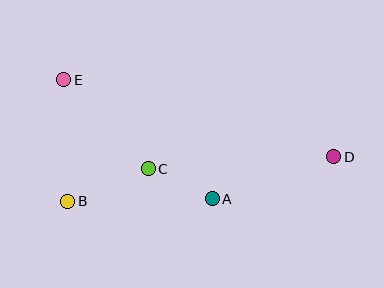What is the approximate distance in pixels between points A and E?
The distance between A and E is approximately 190 pixels.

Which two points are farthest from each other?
Points D and E are farthest from each other.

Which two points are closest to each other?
Points A and C are closest to each other.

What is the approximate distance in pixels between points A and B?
The distance between A and B is approximately 144 pixels.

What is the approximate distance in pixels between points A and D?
The distance between A and D is approximately 129 pixels.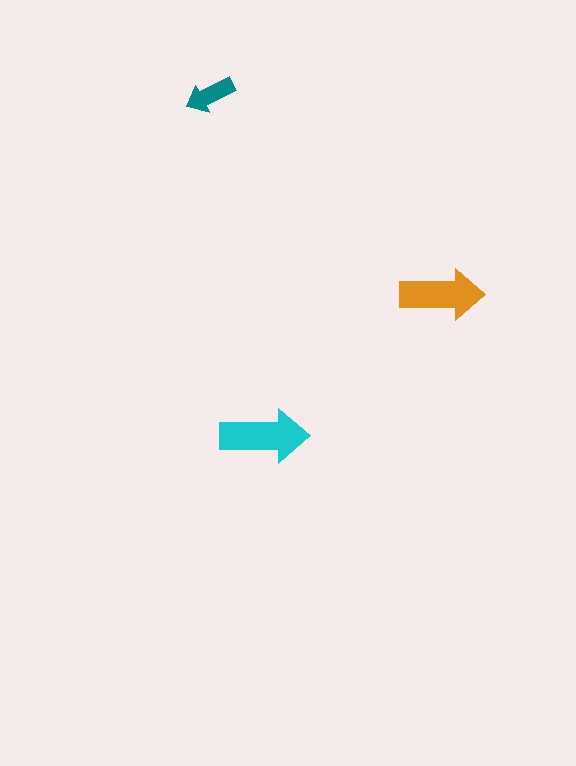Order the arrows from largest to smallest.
the cyan one, the orange one, the teal one.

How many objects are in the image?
There are 3 objects in the image.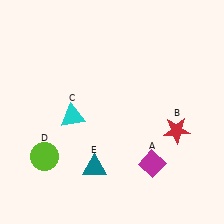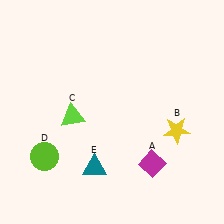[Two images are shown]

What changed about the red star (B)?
In Image 1, B is red. In Image 2, it changed to yellow.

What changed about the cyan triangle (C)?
In Image 1, C is cyan. In Image 2, it changed to lime.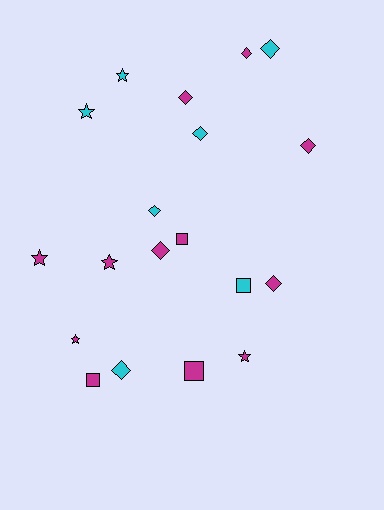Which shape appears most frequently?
Diamond, with 9 objects.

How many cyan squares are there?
There is 1 cyan square.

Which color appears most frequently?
Magenta, with 12 objects.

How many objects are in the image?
There are 19 objects.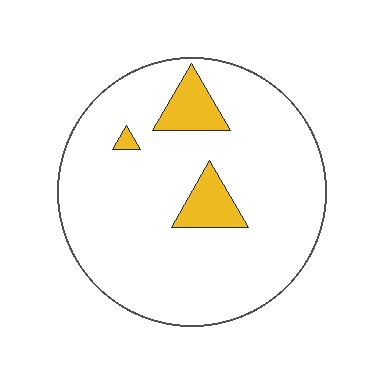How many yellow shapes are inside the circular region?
3.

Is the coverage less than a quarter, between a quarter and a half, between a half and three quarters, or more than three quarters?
Less than a quarter.